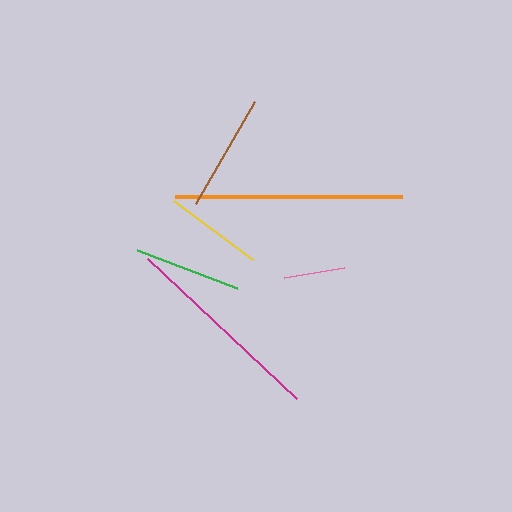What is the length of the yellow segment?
The yellow segment is approximately 98 pixels long.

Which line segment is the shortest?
The pink line is the shortest at approximately 60 pixels.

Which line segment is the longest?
The orange line is the longest at approximately 227 pixels.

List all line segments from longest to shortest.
From longest to shortest: orange, magenta, brown, green, yellow, pink.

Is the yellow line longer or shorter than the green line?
The green line is longer than the yellow line.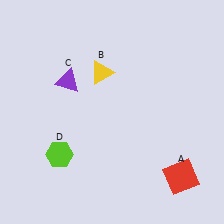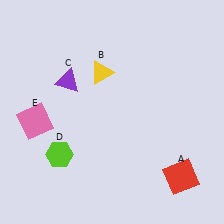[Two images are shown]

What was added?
A pink square (E) was added in Image 2.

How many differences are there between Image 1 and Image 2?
There is 1 difference between the two images.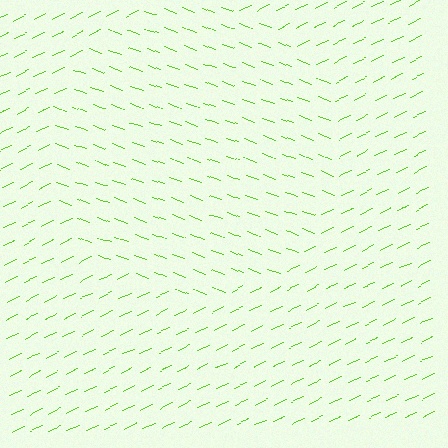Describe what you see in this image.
The image is filled with small lime line segments. A circle region in the image has lines oriented differently from the surrounding lines, creating a visible texture boundary.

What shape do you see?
I see a circle.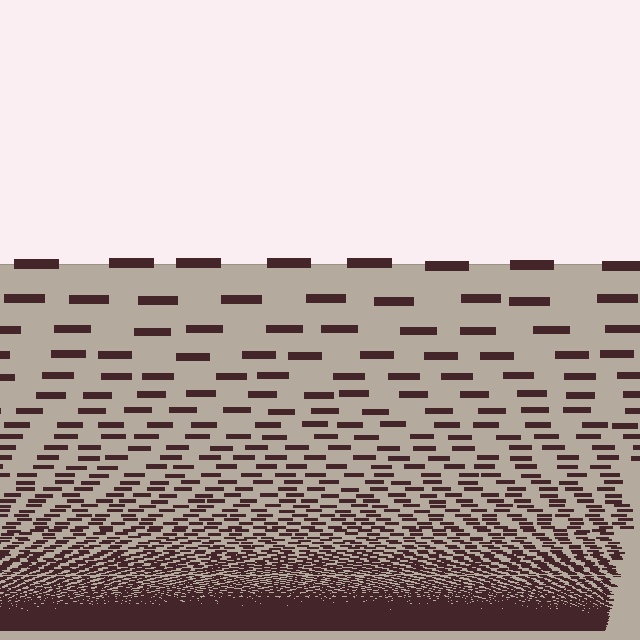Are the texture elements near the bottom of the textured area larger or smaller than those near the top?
Smaller. The gradient is inverted — elements near the bottom are smaller and denser.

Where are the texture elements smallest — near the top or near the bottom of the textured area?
Near the bottom.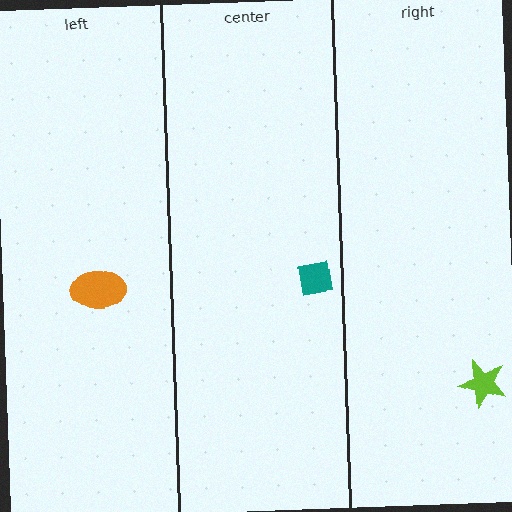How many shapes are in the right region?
1.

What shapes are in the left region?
The orange ellipse.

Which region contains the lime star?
The right region.